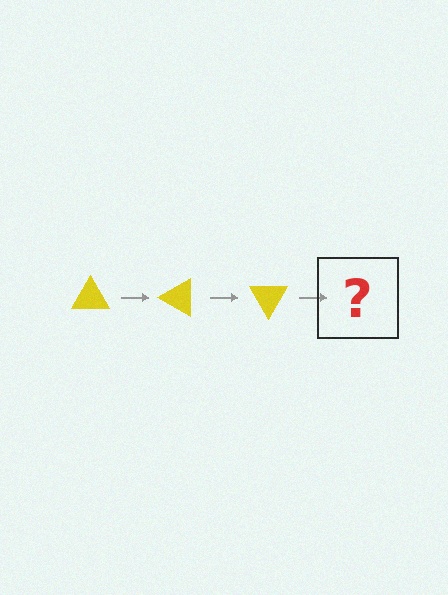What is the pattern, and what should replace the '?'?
The pattern is that the triangle rotates 30 degrees each step. The '?' should be a yellow triangle rotated 90 degrees.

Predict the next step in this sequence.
The next step is a yellow triangle rotated 90 degrees.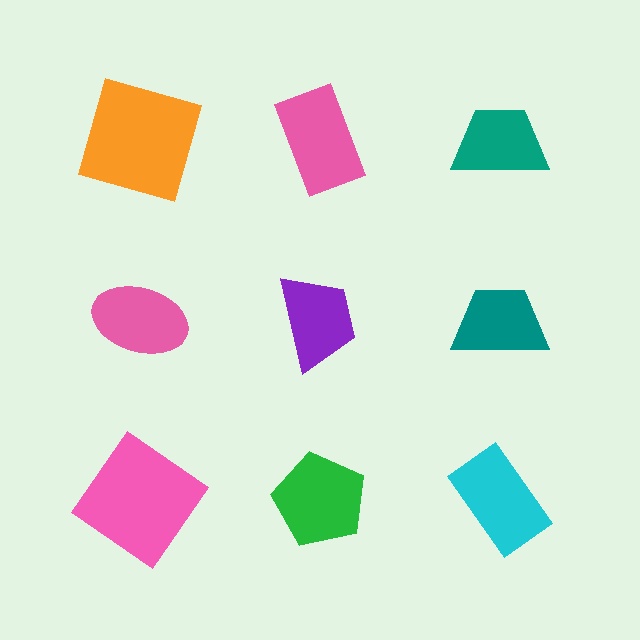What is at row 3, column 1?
A pink diamond.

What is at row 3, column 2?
A green pentagon.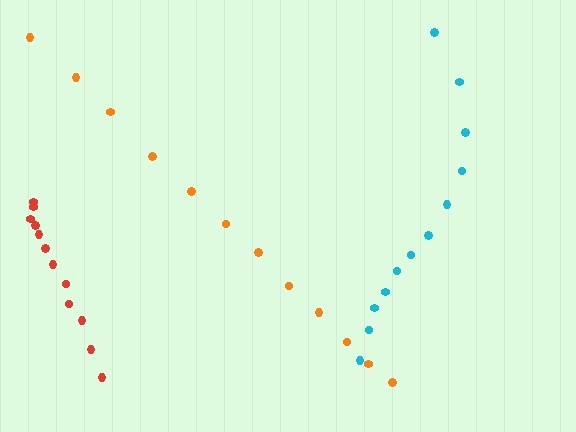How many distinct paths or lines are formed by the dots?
There are 3 distinct paths.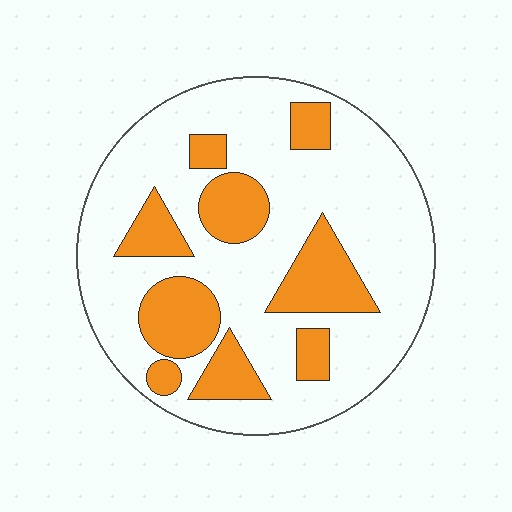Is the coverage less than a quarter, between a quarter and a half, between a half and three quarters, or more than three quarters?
Between a quarter and a half.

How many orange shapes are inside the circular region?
9.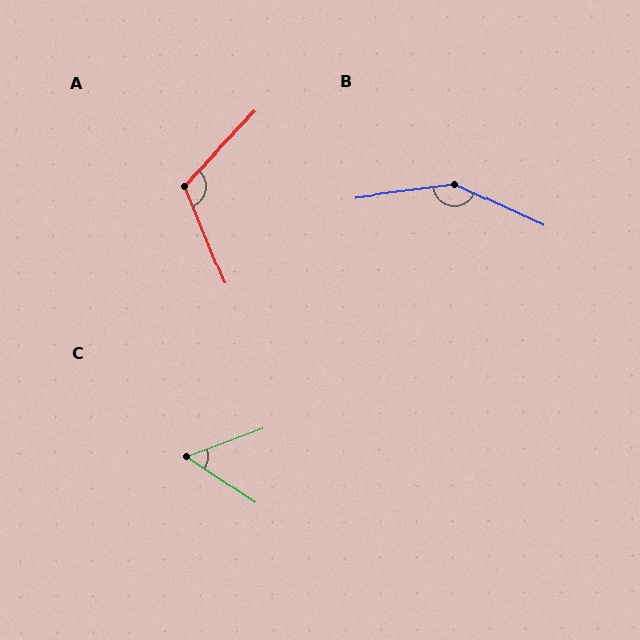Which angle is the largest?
B, at approximately 148 degrees.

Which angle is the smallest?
C, at approximately 55 degrees.